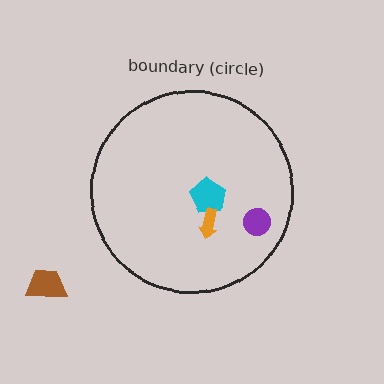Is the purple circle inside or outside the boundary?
Inside.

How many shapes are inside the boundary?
3 inside, 1 outside.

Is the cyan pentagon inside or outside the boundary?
Inside.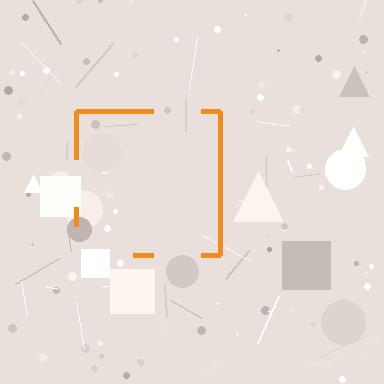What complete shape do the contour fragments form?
The contour fragments form a square.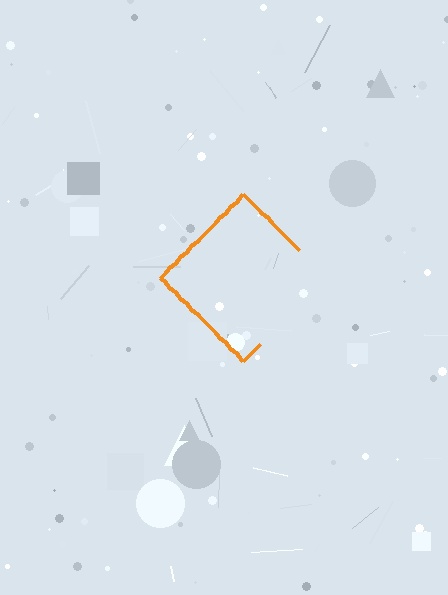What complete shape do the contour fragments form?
The contour fragments form a diamond.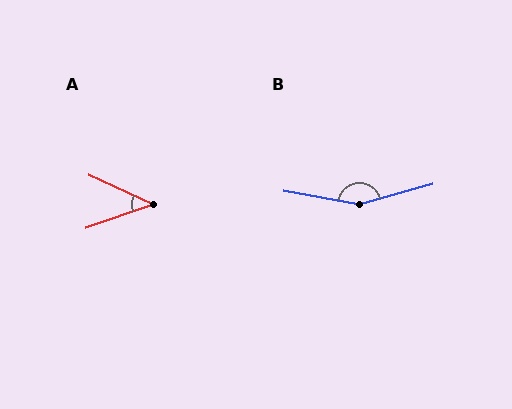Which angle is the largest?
B, at approximately 153 degrees.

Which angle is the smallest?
A, at approximately 43 degrees.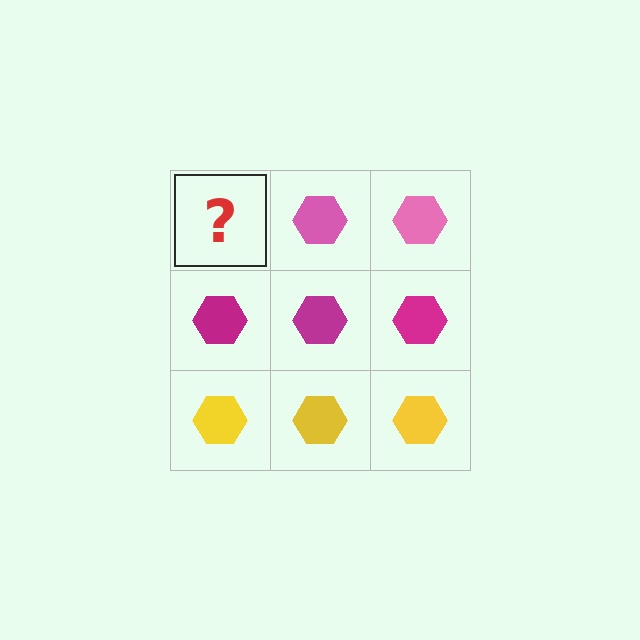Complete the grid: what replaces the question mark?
The question mark should be replaced with a pink hexagon.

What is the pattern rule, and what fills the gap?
The rule is that each row has a consistent color. The gap should be filled with a pink hexagon.